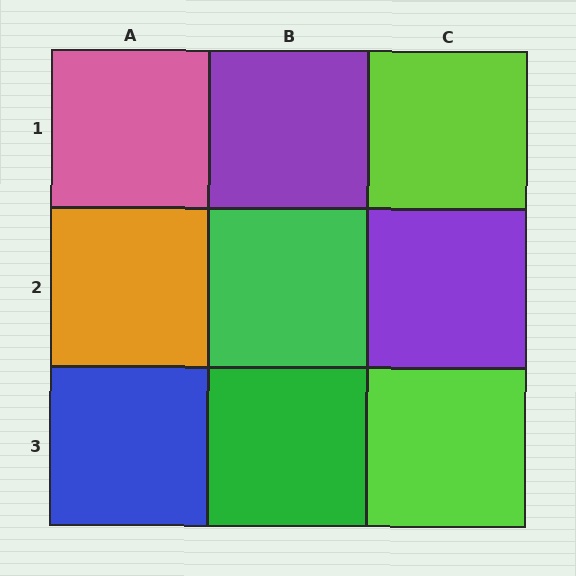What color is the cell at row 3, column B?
Green.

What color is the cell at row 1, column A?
Pink.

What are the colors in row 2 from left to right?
Orange, green, purple.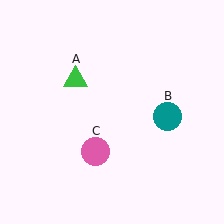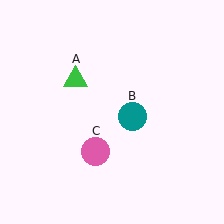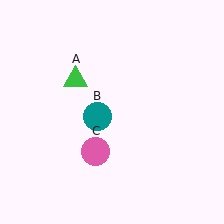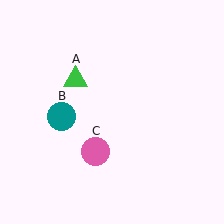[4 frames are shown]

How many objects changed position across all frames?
1 object changed position: teal circle (object B).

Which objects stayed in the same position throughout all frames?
Green triangle (object A) and pink circle (object C) remained stationary.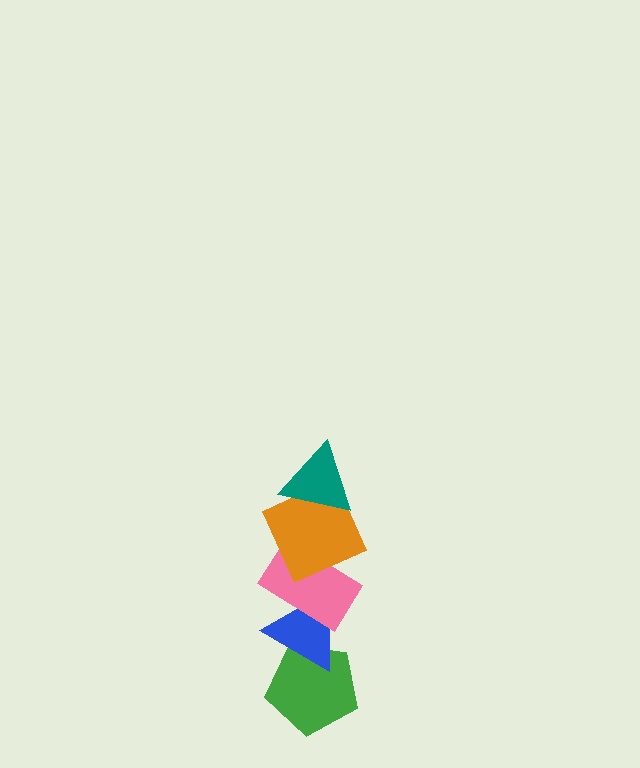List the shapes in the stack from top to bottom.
From top to bottom: the teal triangle, the orange square, the pink rectangle, the blue triangle, the green pentagon.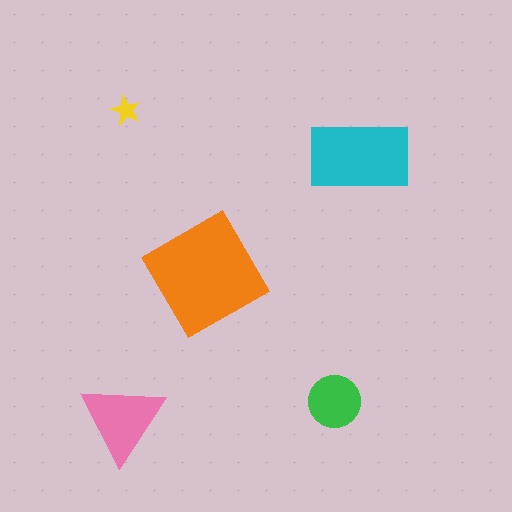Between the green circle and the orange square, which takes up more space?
The orange square.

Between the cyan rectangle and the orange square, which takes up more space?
The orange square.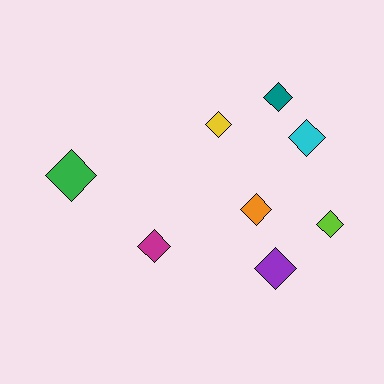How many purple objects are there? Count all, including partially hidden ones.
There is 1 purple object.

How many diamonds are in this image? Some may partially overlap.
There are 8 diamonds.